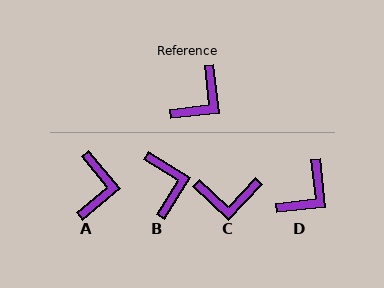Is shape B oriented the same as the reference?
No, it is off by about 51 degrees.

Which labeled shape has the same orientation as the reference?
D.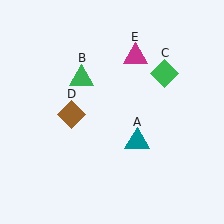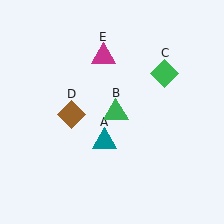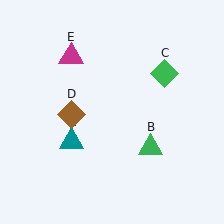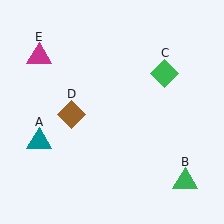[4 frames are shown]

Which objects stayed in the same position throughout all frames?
Green diamond (object C) and brown diamond (object D) remained stationary.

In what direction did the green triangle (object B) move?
The green triangle (object B) moved down and to the right.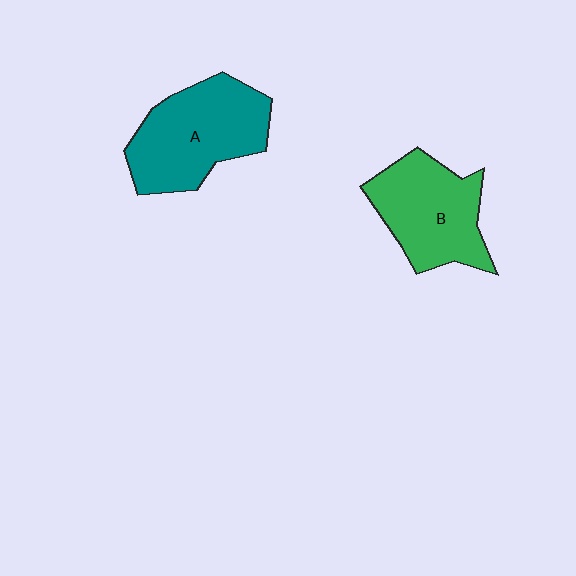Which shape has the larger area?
Shape A (teal).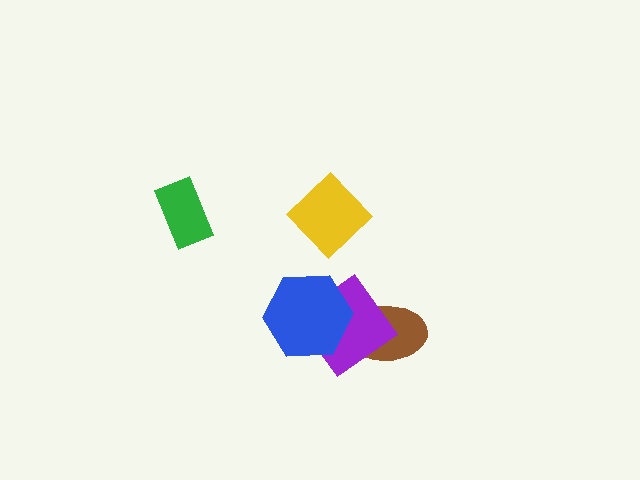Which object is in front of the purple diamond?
The blue hexagon is in front of the purple diamond.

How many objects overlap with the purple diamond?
2 objects overlap with the purple diamond.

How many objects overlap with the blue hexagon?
1 object overlaps with the blue hexagon.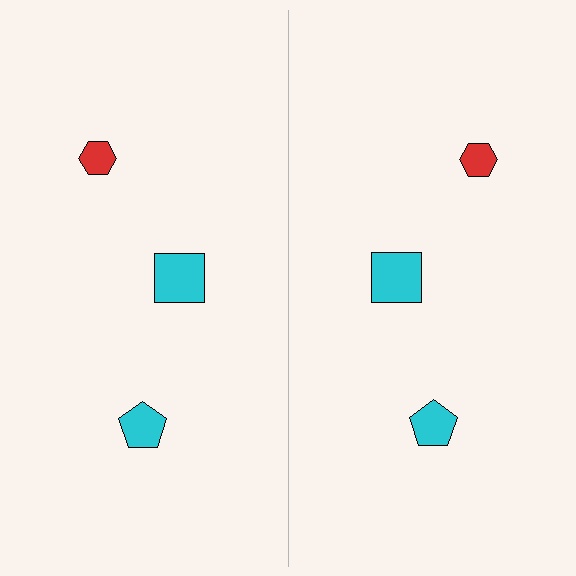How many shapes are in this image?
There are 6 shapes in this image.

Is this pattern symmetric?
Yes, this pattern has bilateral (reflection) symmetry.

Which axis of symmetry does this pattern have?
The pattern has a vertical axis of symmetry running through the center of the image.